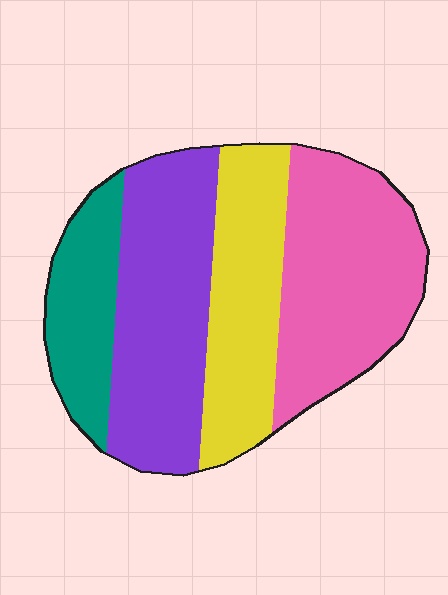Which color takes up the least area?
Teal, at roughly 15%.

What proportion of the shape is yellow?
Yellow covers about 25% of the shape.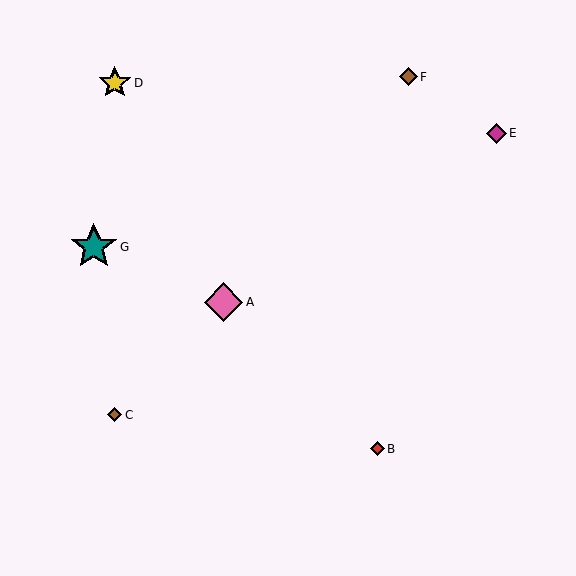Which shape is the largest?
The teal star (labeled G) is the largest.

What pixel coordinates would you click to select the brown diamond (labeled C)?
Click at (114, 415) to select the brown diamond C.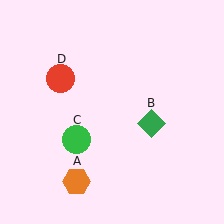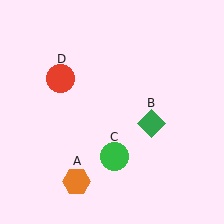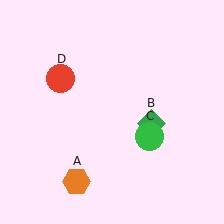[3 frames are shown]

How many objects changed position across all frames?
1 object changed position: green circle (object C).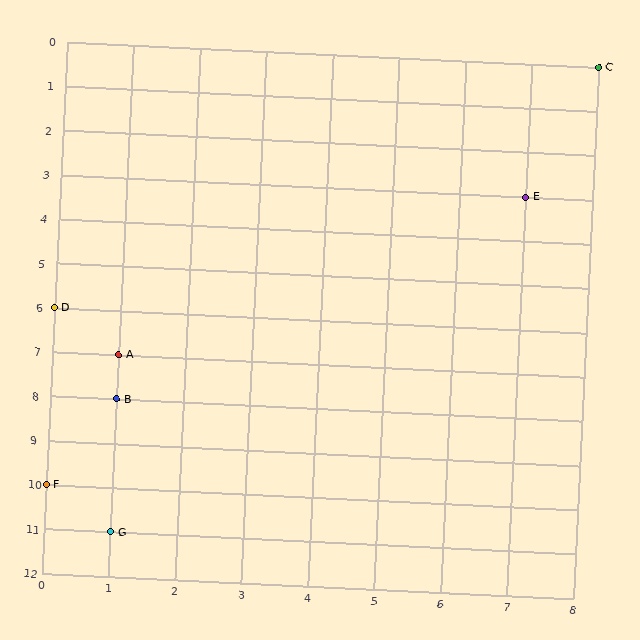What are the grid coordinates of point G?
Point G is at grid coordinates (1, 11).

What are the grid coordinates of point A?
Point A is at grid coordinates (1, 7).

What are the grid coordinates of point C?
Point C is at grid coordinates (8, 0).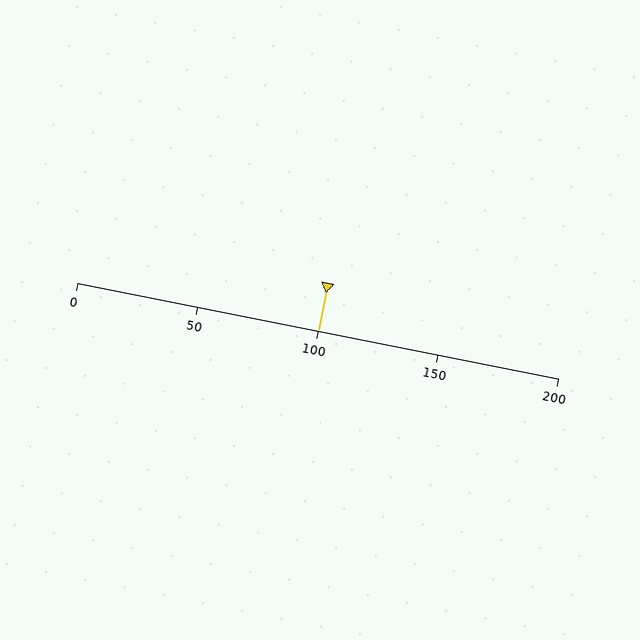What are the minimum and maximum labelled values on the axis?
The axis runs from 0 to 200.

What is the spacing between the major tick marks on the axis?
The major ticks are spaced 50 apart.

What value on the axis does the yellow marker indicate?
The marker indicates approximately 100.